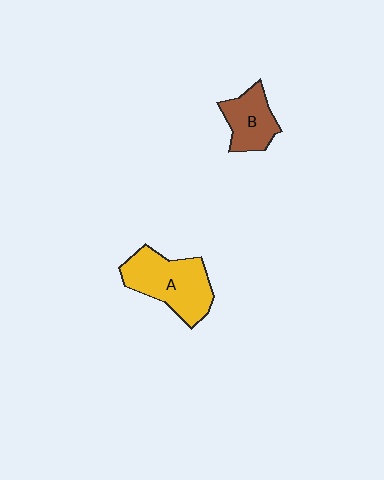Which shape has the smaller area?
Shape B (brown).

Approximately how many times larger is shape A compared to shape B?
Approximately 1.6 times.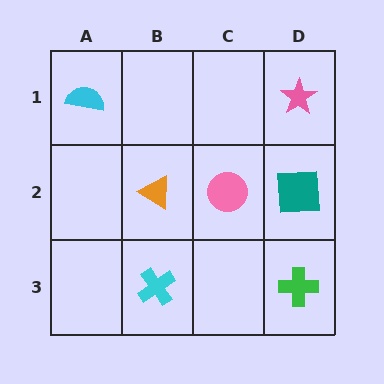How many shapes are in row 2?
3 shapes.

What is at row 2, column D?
A teal square.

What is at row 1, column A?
A cyan semicircle.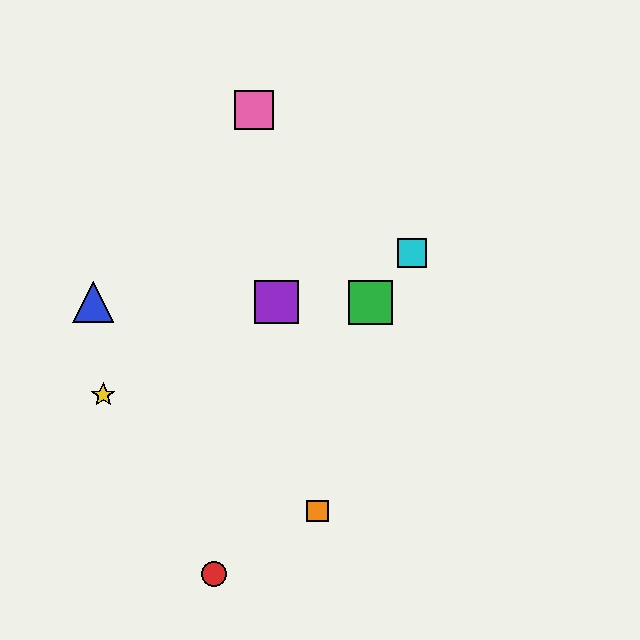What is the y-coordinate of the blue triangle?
The blue triangle is at y≈302.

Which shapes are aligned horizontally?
The blue triangle, the green square, the purple square are aligned horizontally.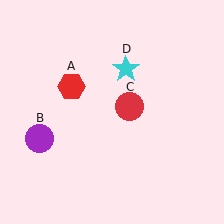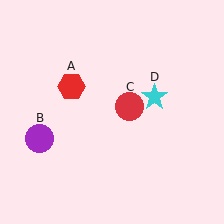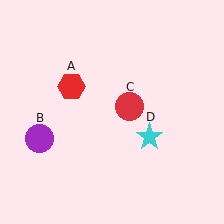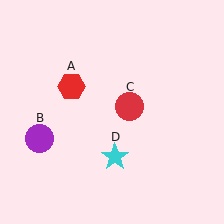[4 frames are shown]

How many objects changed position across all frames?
1 object changed position: cyan star (object D).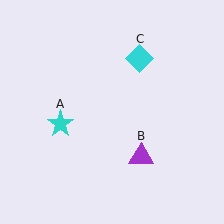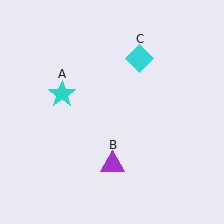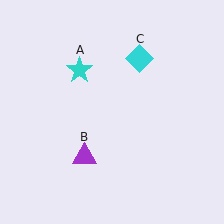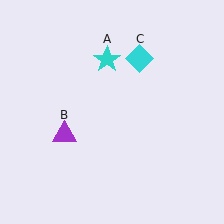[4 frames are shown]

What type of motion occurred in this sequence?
The cyan star (object A), purple triangle (object B) rotated clockwise around the center of the scene.